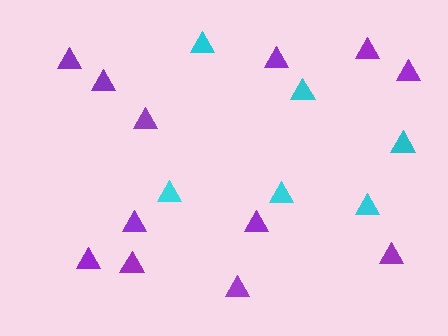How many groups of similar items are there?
There are 2 groups: one group of cyan triangles (6) and one group of purple triangles (12).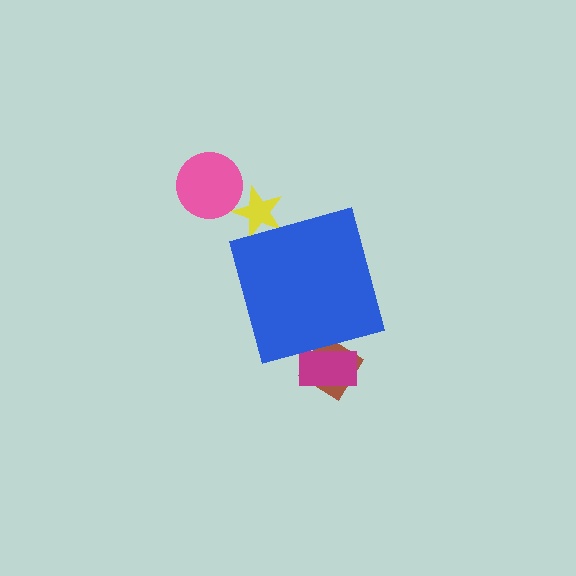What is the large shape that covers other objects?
A blue diamond.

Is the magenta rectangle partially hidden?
Yes, the magenta rectangle is partially hidden behind the blue diamond.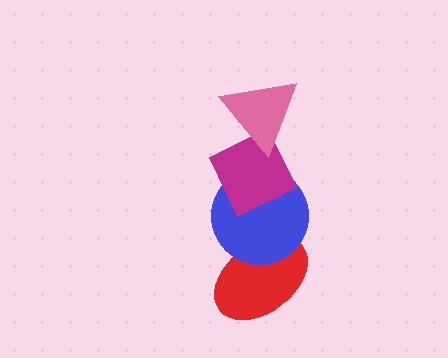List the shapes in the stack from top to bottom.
From top to bottom: the pink triangle, the magenta diamond, the blue circle, the red ellipse.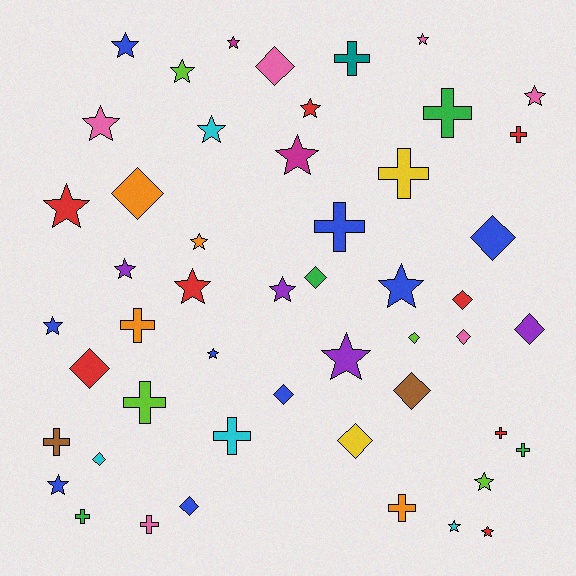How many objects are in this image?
There are 50 objects.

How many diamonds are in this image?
There are 14 diamonds.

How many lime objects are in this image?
There are 4 lime objects.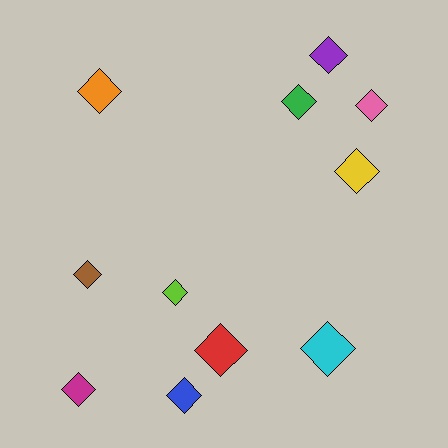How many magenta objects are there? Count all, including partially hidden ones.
There is 1 magenta object.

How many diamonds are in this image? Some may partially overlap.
There are 11 diamonds.